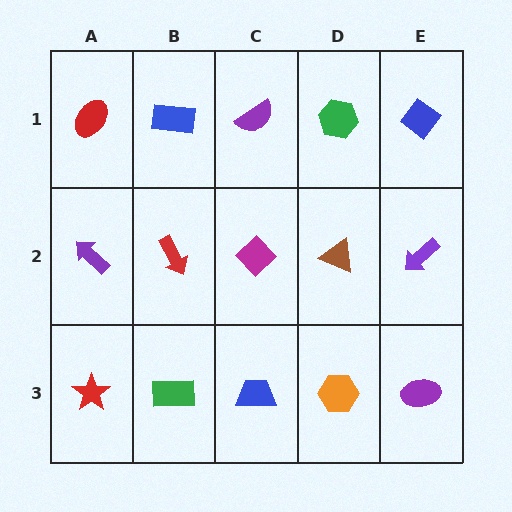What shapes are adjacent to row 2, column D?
A green hexagon (row 1, column D), an orange hexagon (row 3, column D), a magenta diamond (row 2, column C), a purple arrow (row 2, column E).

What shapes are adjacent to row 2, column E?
A blue diamond (row 1, column E), a purple ellipse (row 3, column E), a brown triangle (row 2, column D).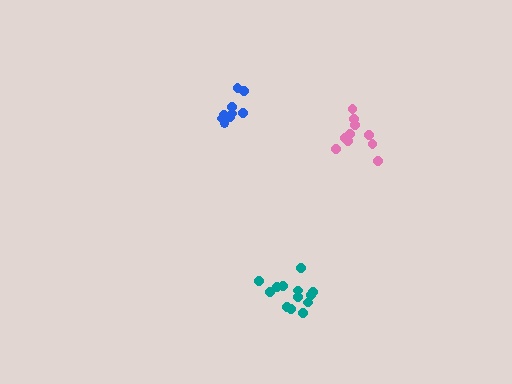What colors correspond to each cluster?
The clusters are colored: blue, teal, pink.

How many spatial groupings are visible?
There are 3 spatial groupings.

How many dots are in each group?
Group 1: 10 dots, Group 2: 13 dots, Group 3: 10 dots (33 total).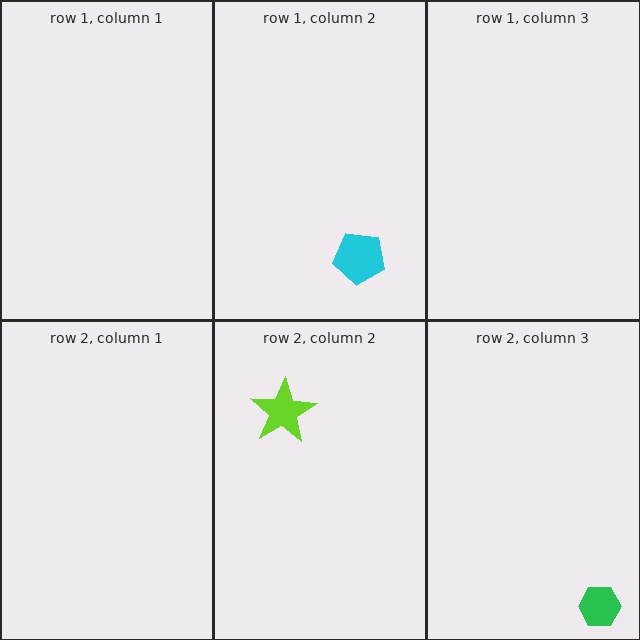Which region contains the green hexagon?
The row 2, column 3 region.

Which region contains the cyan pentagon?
The row 1, column 2 region.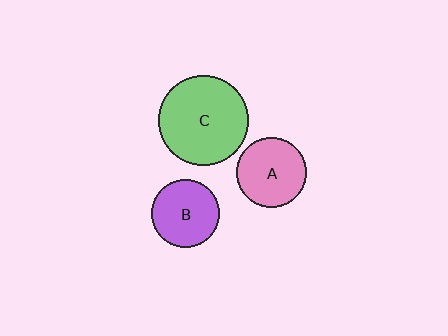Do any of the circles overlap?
No, none of the circles overlap.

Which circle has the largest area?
Circle C (green).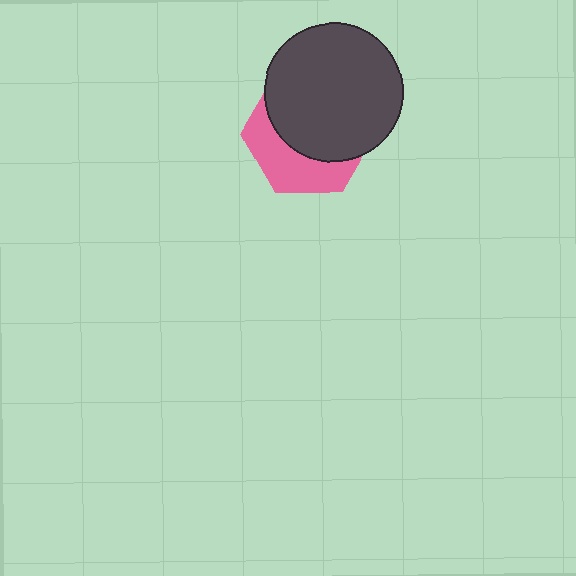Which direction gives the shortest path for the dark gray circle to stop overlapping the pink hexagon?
Moving up gives the shortest separation.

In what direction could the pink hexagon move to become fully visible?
The pink hexagon could move down. That would shift it out from behind the dark gray circle entirely.